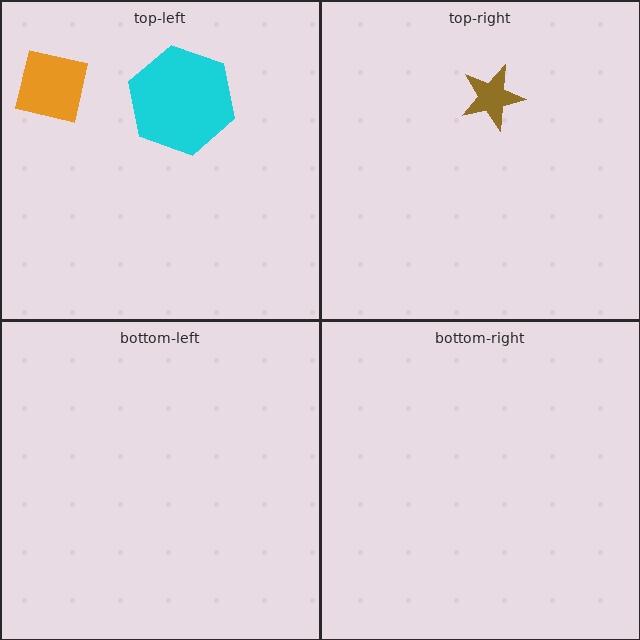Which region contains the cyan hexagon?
The top-left region.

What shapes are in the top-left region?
The cyan hexagon, the orange square.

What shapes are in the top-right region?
The brown star.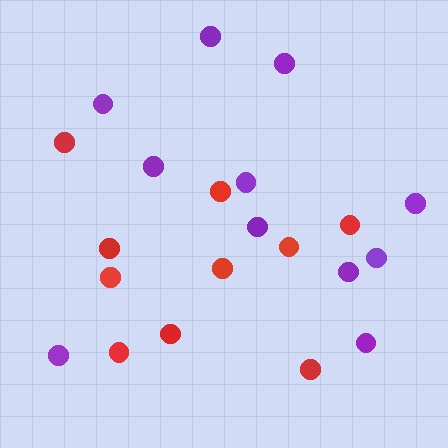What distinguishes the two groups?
There are 2 groups: one group of red circles (10) and one group of purple circles (11).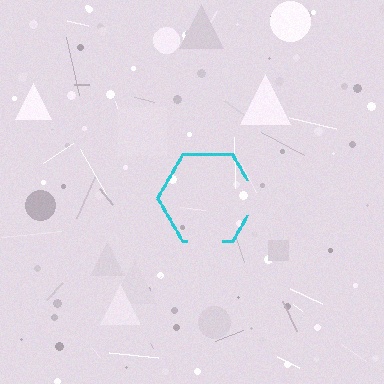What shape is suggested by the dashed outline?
The dashed outline suggests a hexagon.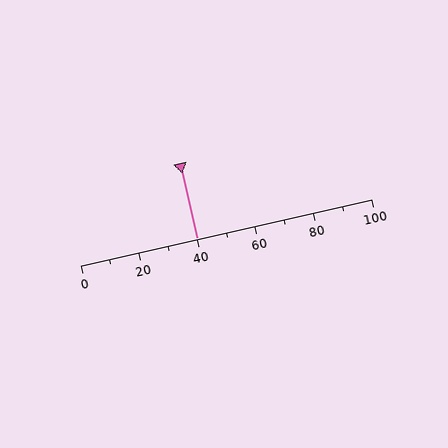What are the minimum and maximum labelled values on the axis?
The axis runs from 0 to 100.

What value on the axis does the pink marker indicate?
The marker indicates approximately 40.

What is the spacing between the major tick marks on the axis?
The major ticks are spaced 20 apart.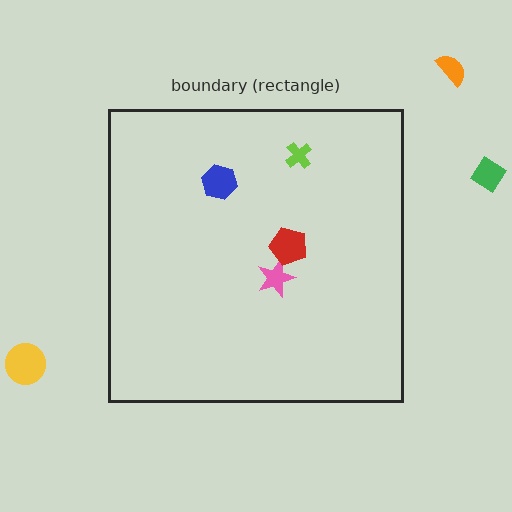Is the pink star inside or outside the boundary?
Inside.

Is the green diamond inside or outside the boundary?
Outside.